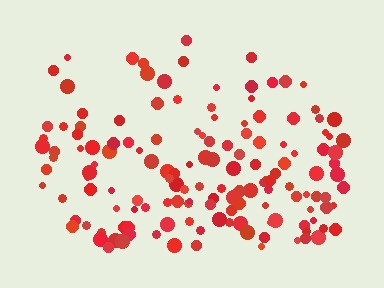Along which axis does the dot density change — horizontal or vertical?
Vertical.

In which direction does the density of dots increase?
From top to bottom, with the bottom side densest.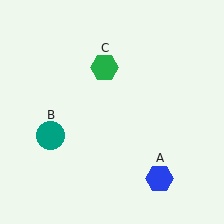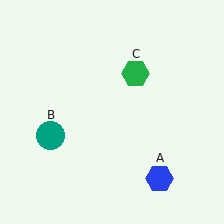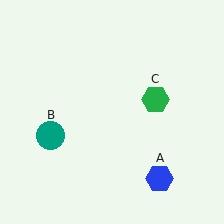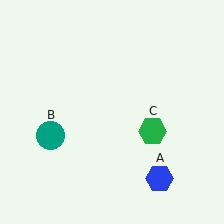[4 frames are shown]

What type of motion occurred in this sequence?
The green hexagon (object C) rotated clockwise around the center of the scene.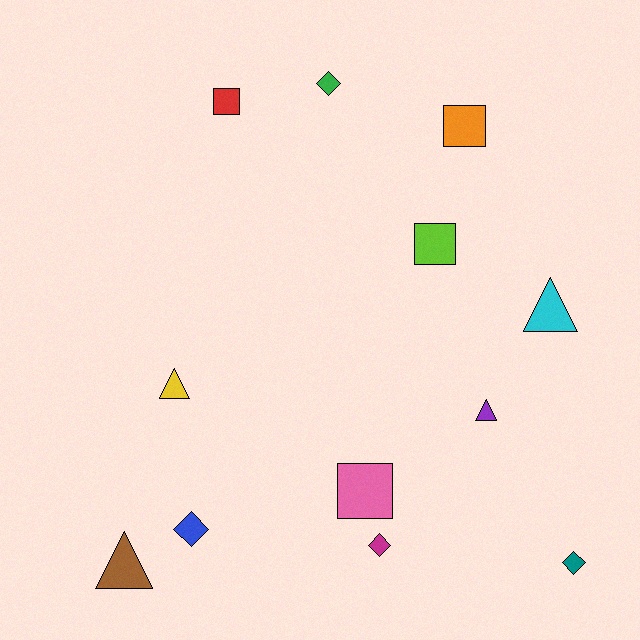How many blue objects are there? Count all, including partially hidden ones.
There is 1 blue object.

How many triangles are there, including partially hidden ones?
There are 4 triangles.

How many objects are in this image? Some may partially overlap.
There are 12 objects.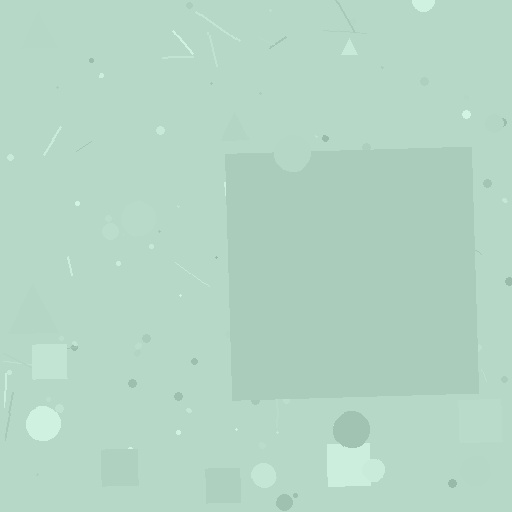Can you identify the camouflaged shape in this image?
The camouflaged shape is a square.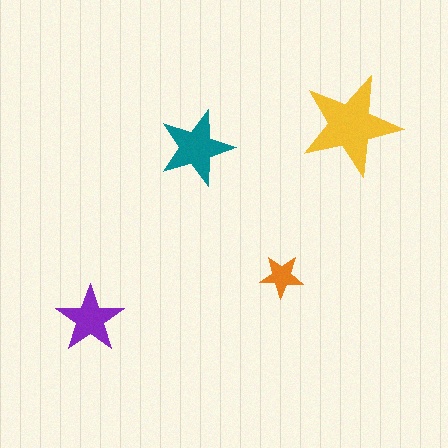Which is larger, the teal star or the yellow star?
The yellow one.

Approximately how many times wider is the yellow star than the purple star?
About 1.5 times wider.